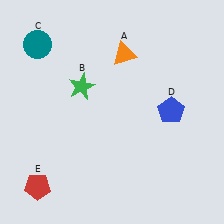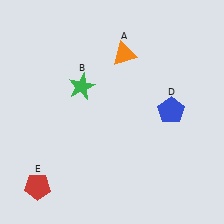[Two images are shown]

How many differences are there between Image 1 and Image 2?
There is 1 difference between the two images.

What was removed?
The teal circle (C) was removed in Image 2.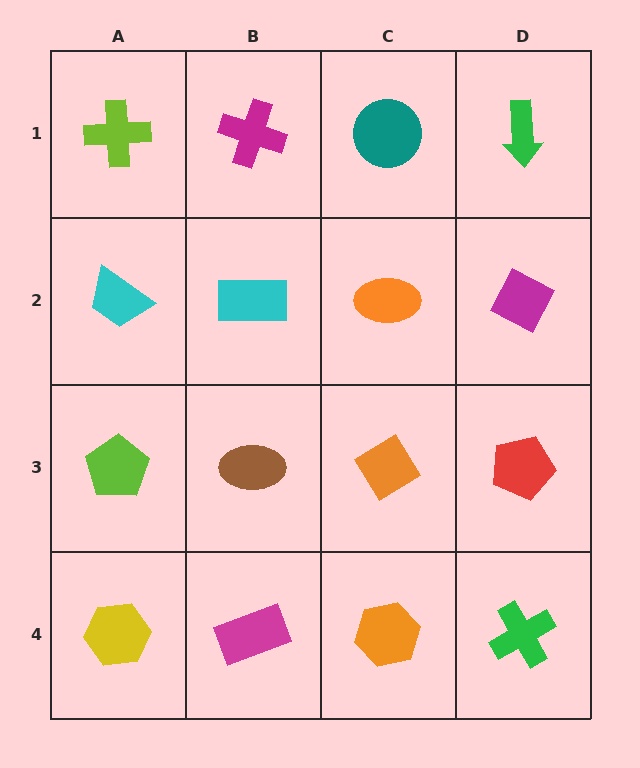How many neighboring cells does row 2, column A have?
3.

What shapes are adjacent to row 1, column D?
A magenta diamond (row 2, column D), a teal circle (row 1, column C).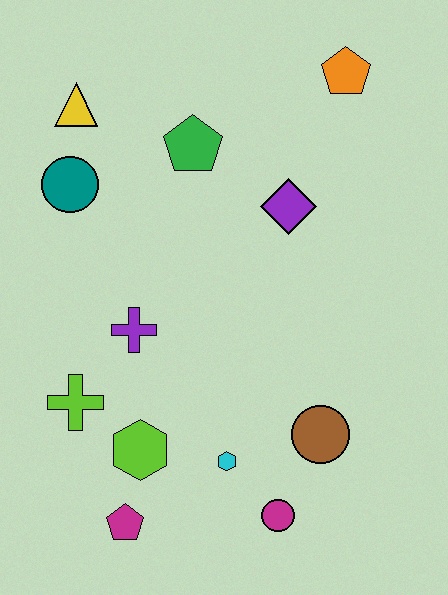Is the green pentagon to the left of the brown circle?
Yes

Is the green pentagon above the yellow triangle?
No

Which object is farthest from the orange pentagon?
The magenta pentagon is farthest from the orange pentagon.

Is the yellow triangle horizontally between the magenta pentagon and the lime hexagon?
No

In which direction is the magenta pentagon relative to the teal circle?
The magenta pentagon is below the teal circle.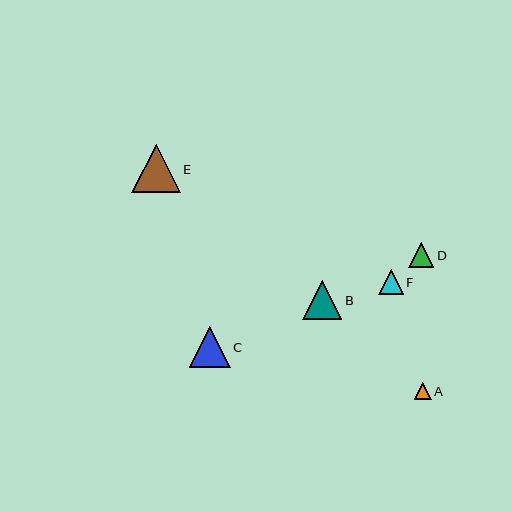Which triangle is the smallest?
Triangle A is the smallest with a size of approximately 17 pixels.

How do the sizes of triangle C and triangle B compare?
Triangle C and triangle B are approximately the same size.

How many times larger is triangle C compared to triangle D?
Triangle C is approximately 1.6 times the size of triangle D.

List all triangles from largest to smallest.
From largest to smallest: E, C, B, D, F, A.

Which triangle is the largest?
Triangle E is the largest with a size of approximately 48 pixels.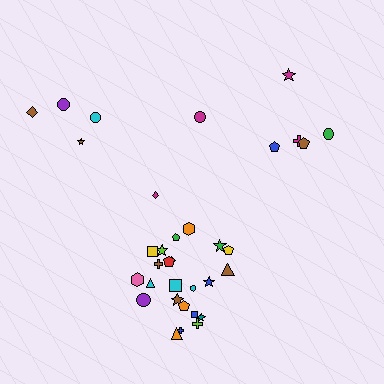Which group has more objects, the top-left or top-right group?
The top-right group.